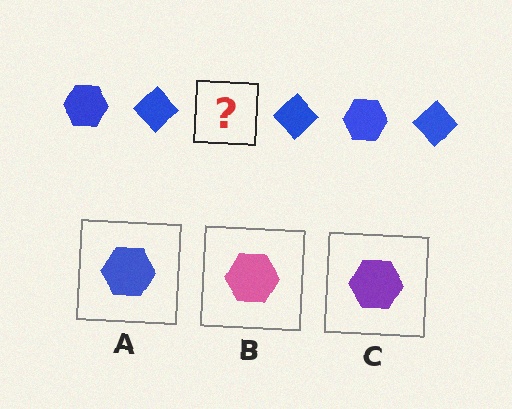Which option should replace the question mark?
Option A.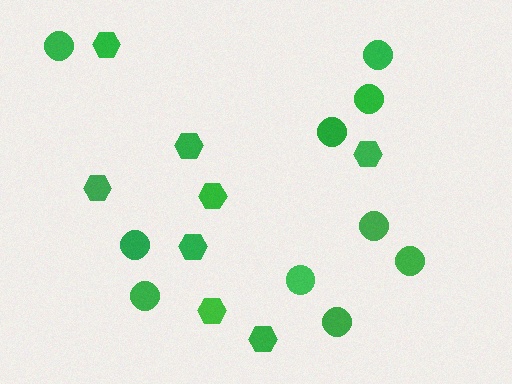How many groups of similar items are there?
There are 2 groups: one group of circles (10) and one group of hexagons (8).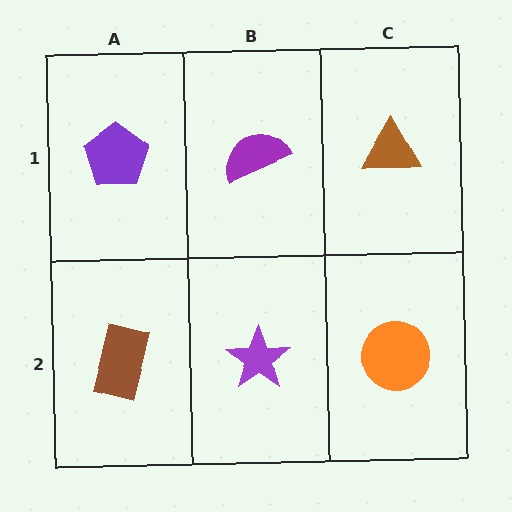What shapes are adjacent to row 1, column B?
A purple star (row 2, column B), a purple pentagon (row 1, column A), a brown triangle (row 1, column C).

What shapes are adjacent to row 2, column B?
A purple semicircle (row 1, column B), a brown rectangle (row 2, column A), an orange circle (row 2, column C).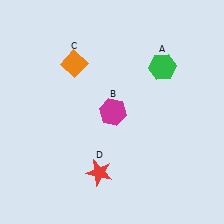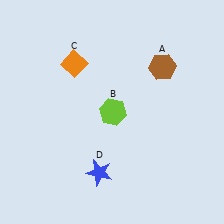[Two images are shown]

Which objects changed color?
A changed from green to brown. B changed from magenta to lime. D changed from red to blue.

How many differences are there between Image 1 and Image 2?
There are 3 differences between the two images.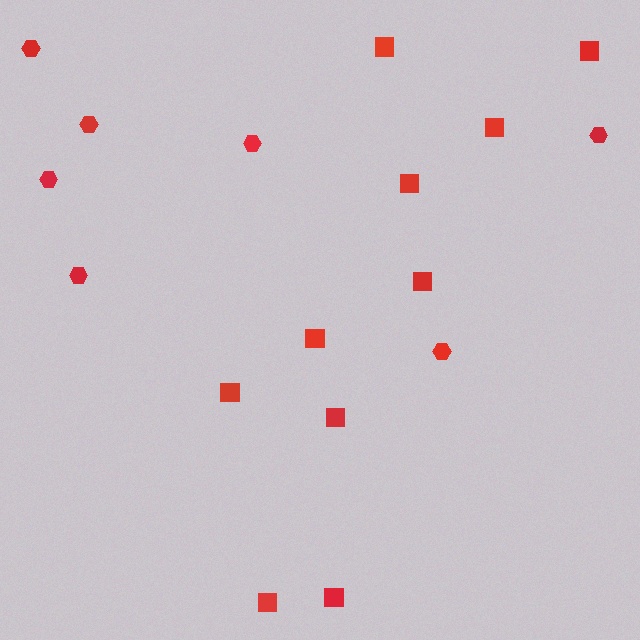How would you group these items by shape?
There are 2 groups: one group of hexagons (7) and one group of squares (10).